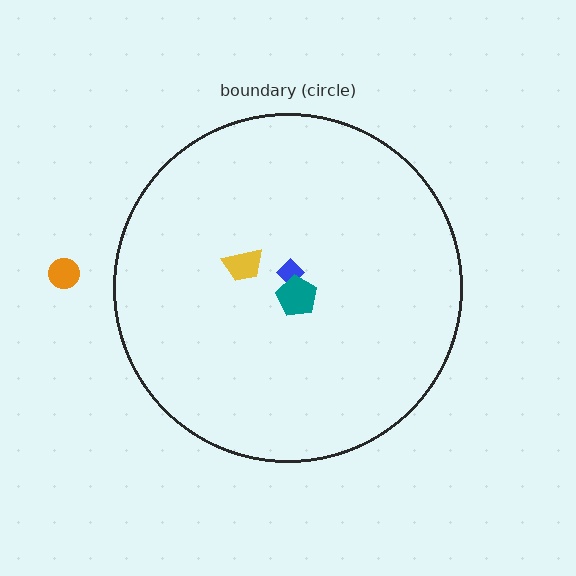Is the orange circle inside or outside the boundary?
Outside.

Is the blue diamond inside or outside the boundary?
Inside.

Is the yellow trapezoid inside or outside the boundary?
Inside.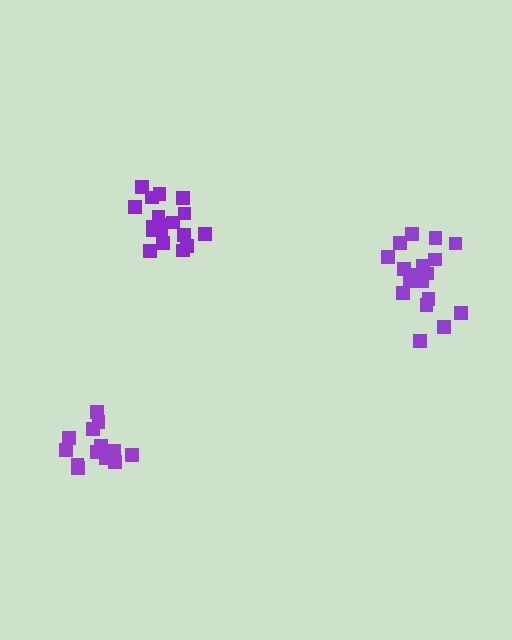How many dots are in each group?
Group 1: 18 dots, Group 2: 13 dots, Group 3: 18 dots (49 total).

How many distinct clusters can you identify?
There are 3 distinct clusters.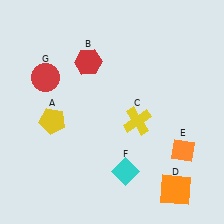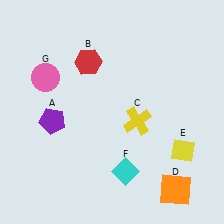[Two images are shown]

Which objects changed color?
A changed from yellow to purple. E changed from orange to yellow. G changed from red to pink.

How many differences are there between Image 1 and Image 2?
There are 3 differences between the two images.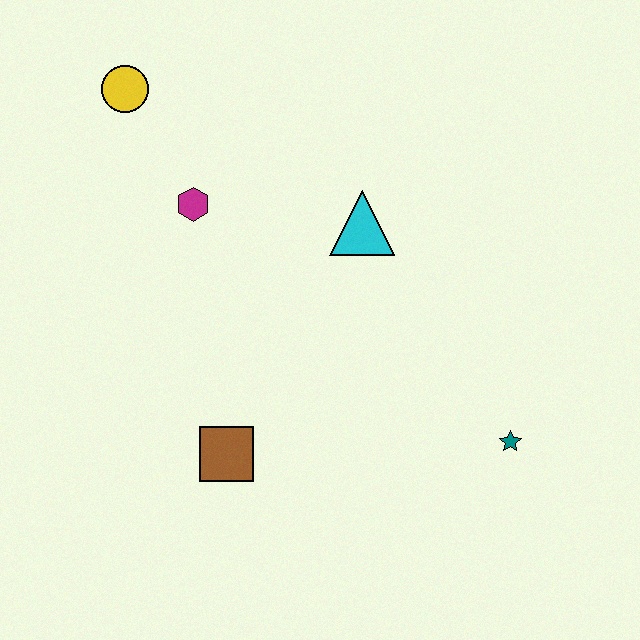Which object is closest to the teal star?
The cyan triangle is closest to the teal star.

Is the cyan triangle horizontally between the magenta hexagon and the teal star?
Yes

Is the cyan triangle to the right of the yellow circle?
Yes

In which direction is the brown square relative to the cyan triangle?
The brown square is below the cyan triangle.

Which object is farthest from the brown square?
The yellow circle is farthest from the brown square.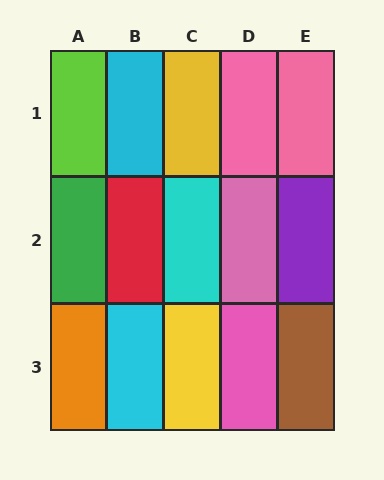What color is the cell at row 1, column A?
Lime.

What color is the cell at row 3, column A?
Orange.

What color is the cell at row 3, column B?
Cyan.